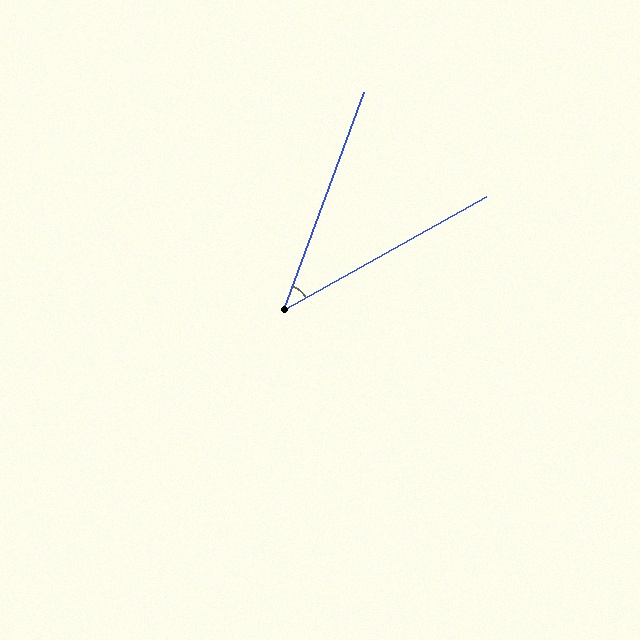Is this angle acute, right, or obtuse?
It is acute.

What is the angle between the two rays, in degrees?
Approximately 40 degrees.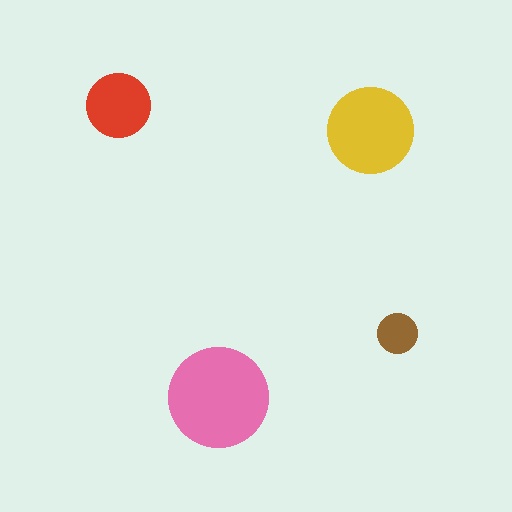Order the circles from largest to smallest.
the pink one, the yellow one, the red one, the brown one.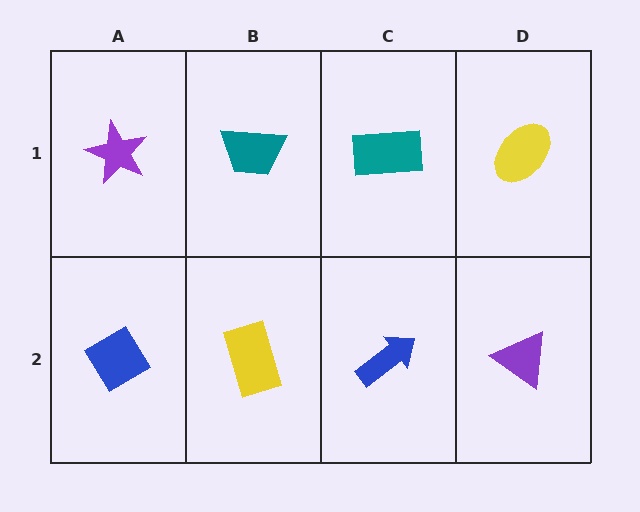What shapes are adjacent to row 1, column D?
A purple triangle (row 2, column D), a teal rectangle (row 1, column C).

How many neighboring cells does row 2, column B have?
3.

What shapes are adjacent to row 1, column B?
A yellow rectangle (row 2, column B), a purple star (row 1, column A), a teal rectangle (row 1, column C).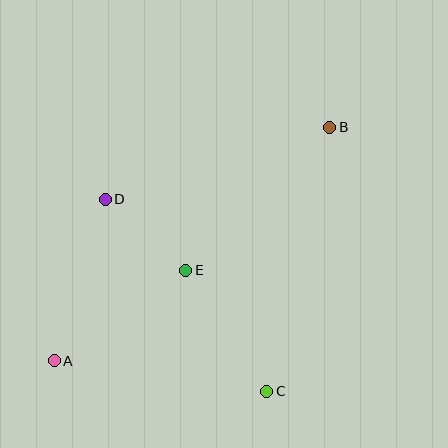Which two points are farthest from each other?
Points A and B are farthest from each other.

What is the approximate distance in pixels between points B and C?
The distance between B and C is approximately 271 pixels.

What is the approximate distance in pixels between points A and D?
The distance between A and D is approximately 169 pixels.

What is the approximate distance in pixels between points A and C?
The distance between A and C is approximately 214 pixels.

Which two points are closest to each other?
Points D and E are closest to each other.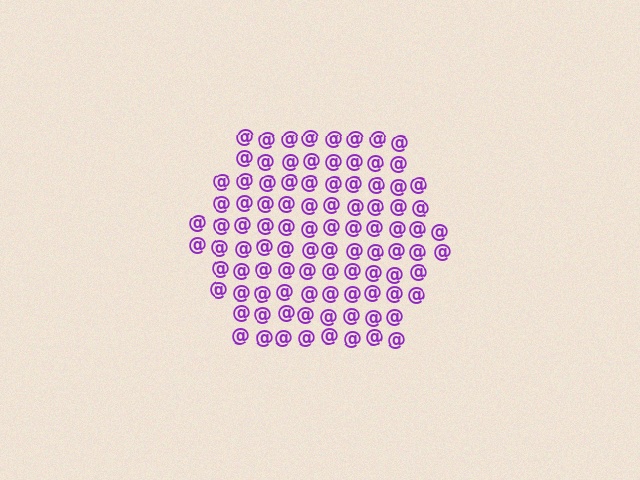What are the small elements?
The small elements are at signs.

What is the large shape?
The large shape is a hexagon.